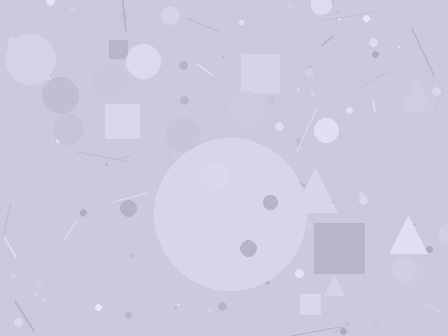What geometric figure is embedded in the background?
A circle is embedded in the background.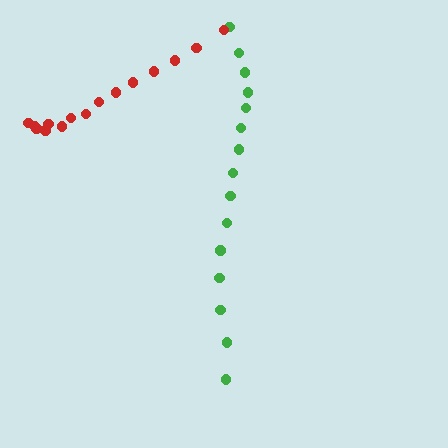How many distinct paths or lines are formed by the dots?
There are 2 distinct paths.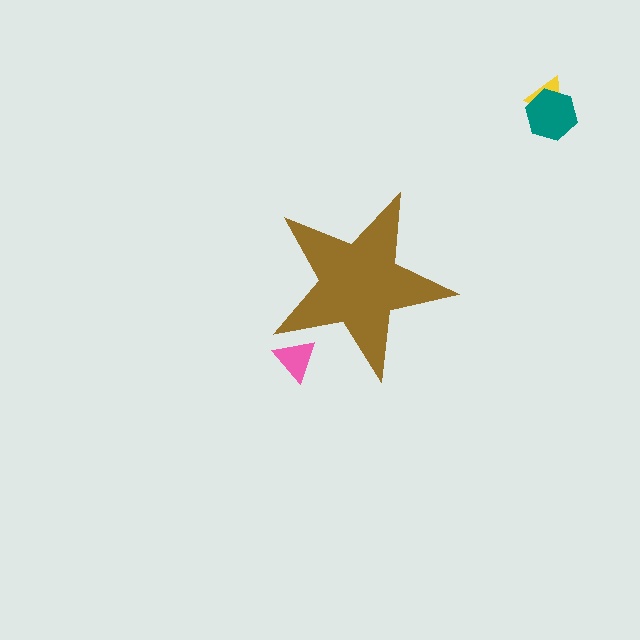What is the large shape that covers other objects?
A brown star.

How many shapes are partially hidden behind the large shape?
1 shape is partially hidden.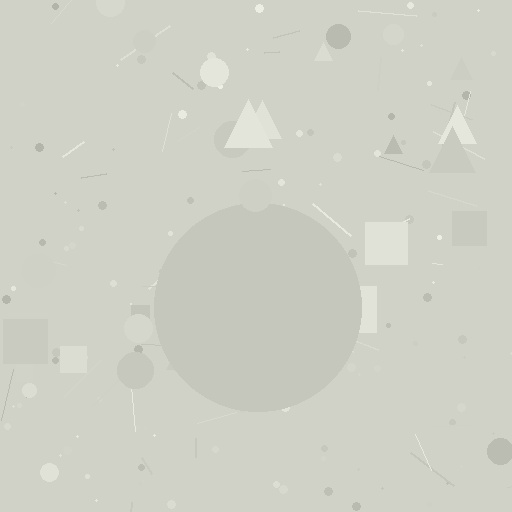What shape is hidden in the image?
A circle is hidden in the image.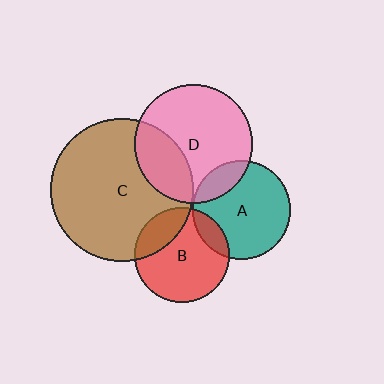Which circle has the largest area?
Circle C (brown).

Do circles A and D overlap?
Yes.